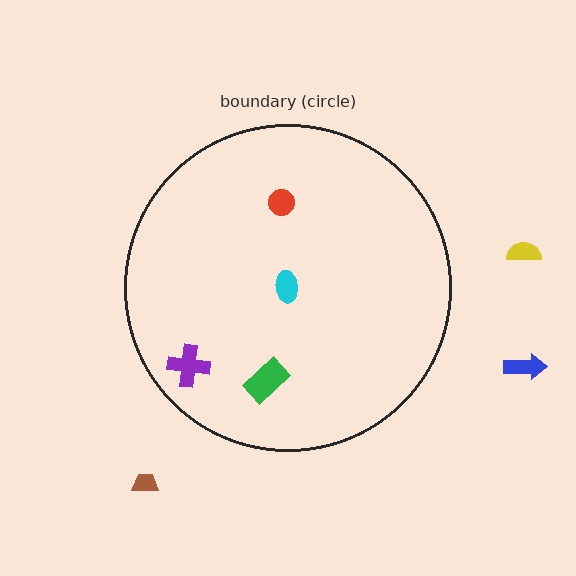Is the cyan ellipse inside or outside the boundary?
Inside.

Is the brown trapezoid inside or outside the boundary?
Outside.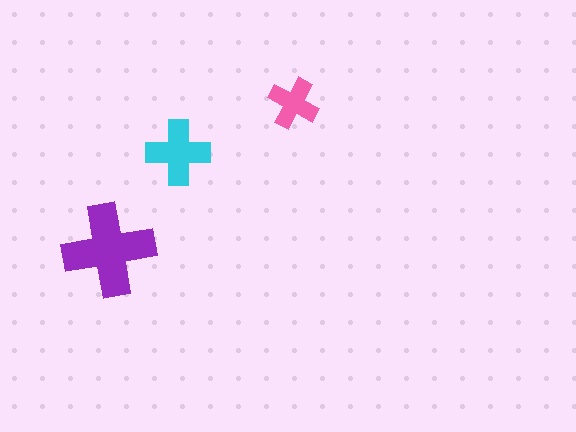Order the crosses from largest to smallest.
the purple one, the cyan one, the pink one.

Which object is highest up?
The pink cross is topmost.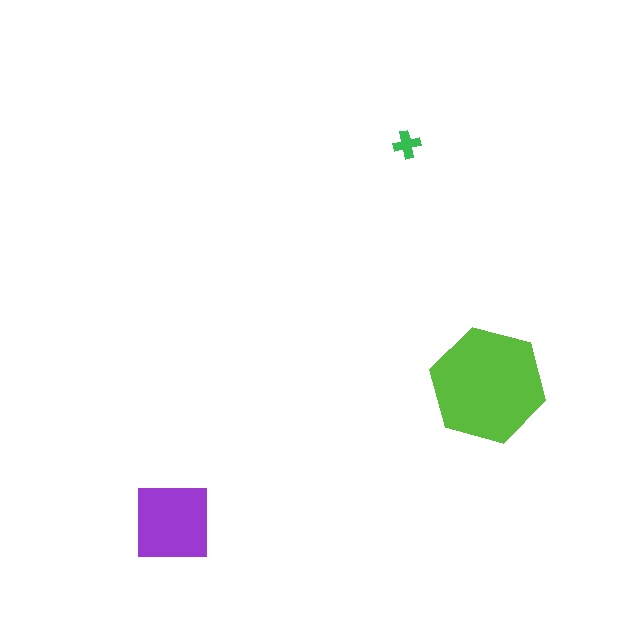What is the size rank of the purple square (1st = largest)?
2nd.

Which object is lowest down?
The purple square is bottommost.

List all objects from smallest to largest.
The green cross, the purple square, the lime hexagon.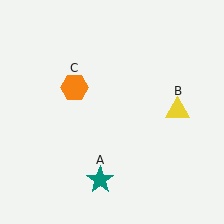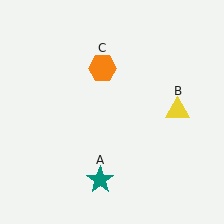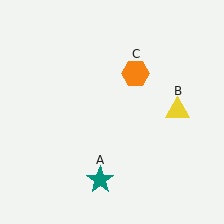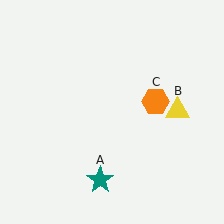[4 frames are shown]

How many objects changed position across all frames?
1 object changed position: orange hexagon (object C).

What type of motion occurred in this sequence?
The orange hexagon (object C) rotated clockwise around the center of the scene.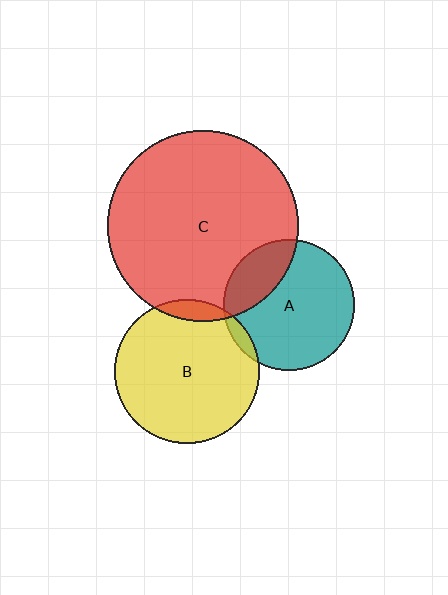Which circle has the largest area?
Circle C (red).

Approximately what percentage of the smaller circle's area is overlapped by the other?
Approximately 5%.